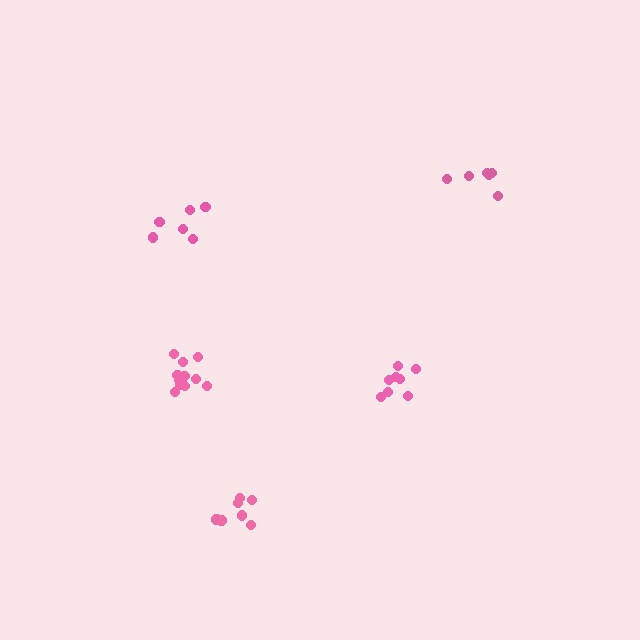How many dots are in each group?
Group 1: 7 dots, Group 2: 6 dots, Group 3: 11 dots, Group 4: 8 dots, Group 5: 6 dots (38 total).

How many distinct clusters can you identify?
There are 5 distinct clusters.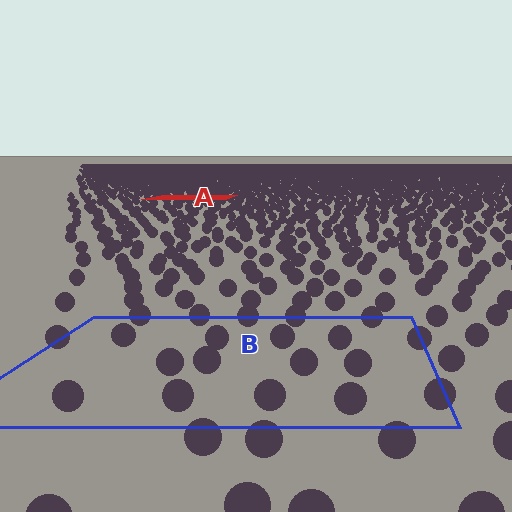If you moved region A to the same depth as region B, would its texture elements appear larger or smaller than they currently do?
They would appear larger. At a closer depth, the same texture elements are projected at a bigger on-screen size.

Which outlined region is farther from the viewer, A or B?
Region A is farther from the viewer — the texture elements inside it appear smaller and more densely packed.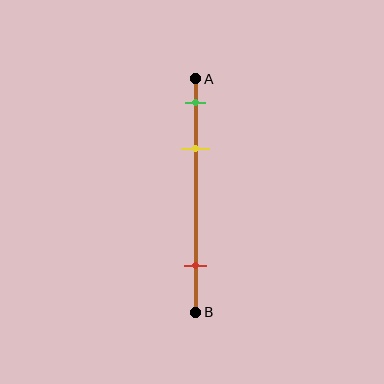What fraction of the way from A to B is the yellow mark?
The yellow mark is approximately 30% (0.3) of the way from A to B.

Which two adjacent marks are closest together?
The green and yellow marks are the closest adjacent pair.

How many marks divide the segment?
There are 3 marks dividing the segment.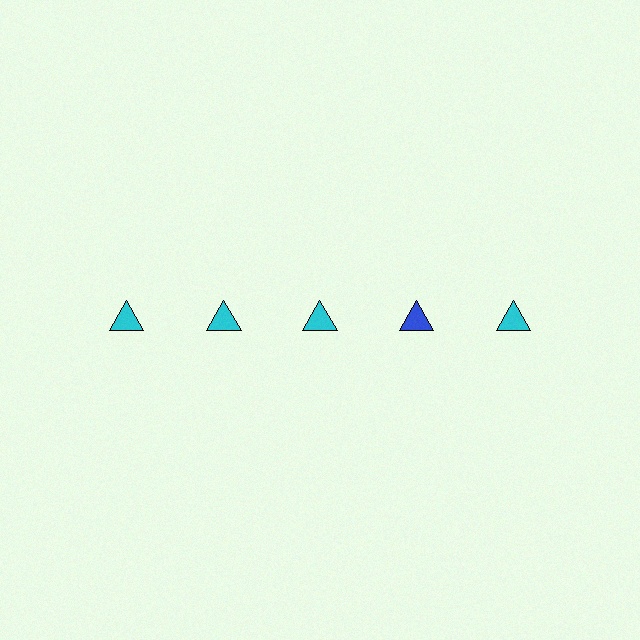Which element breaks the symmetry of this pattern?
The blue triangle in the top row, second from right column breaks the symmetry. All other shapes are cyan triangles.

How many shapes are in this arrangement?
There are 5 shapes arranged in a grid pattern.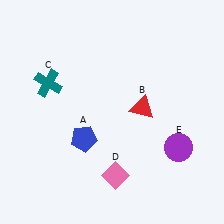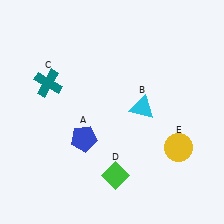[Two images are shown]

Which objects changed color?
B changed from red to cyan. D changed from pink to green. E changed from purple to yellow.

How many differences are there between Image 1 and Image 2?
There are 3 differences between the two images.